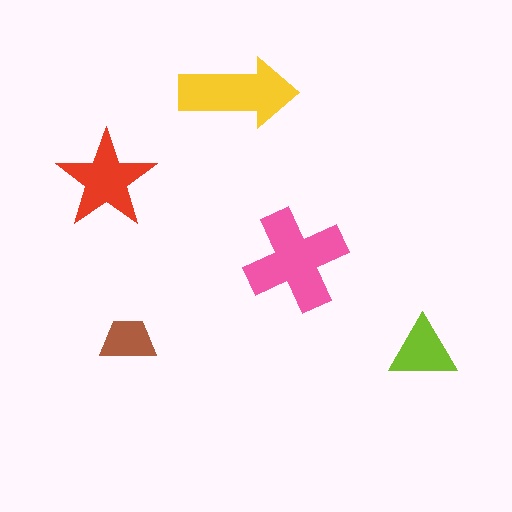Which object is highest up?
The yellow arrow is topmost.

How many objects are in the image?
There are 5 objects in the image.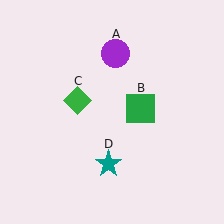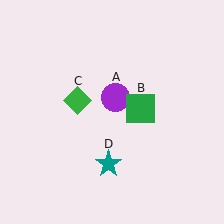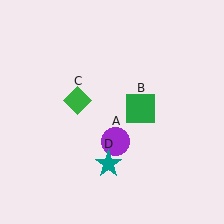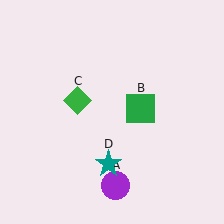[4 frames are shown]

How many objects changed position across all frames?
1 object changed position: purple circle (object A).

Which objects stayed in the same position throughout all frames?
Green square (object B) and green diamond (object C) and teal star (object D) remained stationary.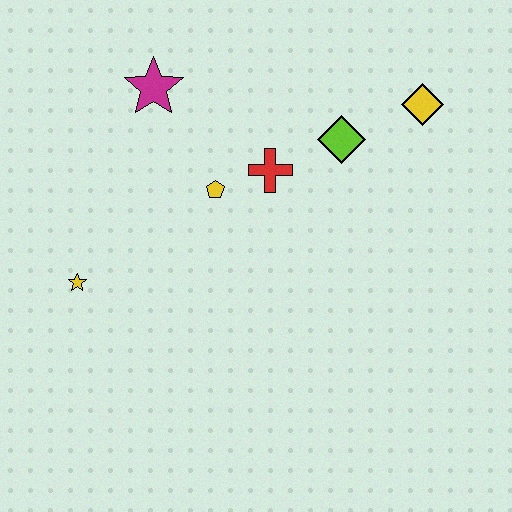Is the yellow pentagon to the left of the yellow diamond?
Yes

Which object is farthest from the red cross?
The yellow star is farthest from the red cross.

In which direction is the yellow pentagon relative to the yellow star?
The yellow pentagon is to the right of the yellow star.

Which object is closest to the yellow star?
The yellow pentagon is closest to the yellow star.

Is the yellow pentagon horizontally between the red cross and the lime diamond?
No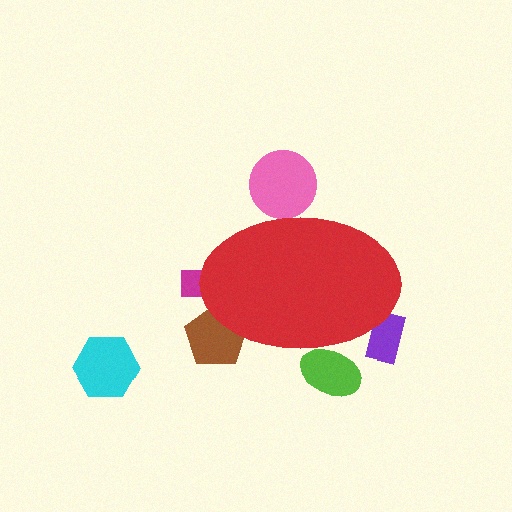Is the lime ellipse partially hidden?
Yes, the lime ellipse is partially hidden behind the red ellipse.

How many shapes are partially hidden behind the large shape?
5 shapes are partially hidden.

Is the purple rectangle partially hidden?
Yes, the purple rectangle is partially hidden behind the red ellipse.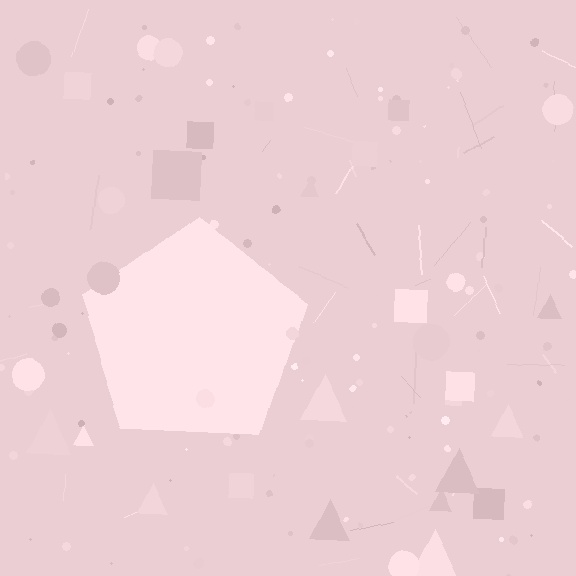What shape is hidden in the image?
A pentagon is hidden in the image.